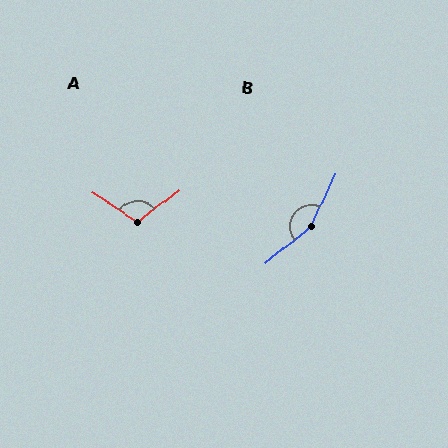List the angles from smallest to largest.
A (109°), B (154°).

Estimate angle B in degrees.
Approximately 154 degrees.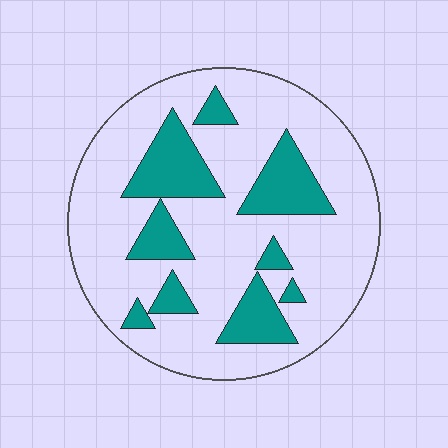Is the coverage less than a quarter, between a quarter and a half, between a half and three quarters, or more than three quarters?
Less than a quarter.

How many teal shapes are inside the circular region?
9.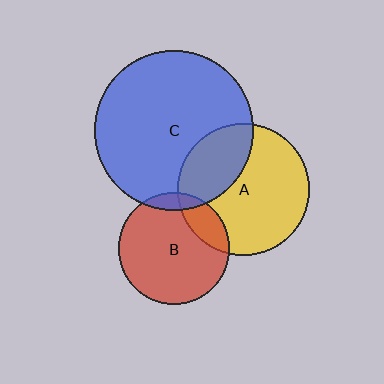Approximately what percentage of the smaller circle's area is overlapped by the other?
Approximately 10%.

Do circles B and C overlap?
Yes.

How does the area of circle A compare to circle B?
Approximately 1.4 times.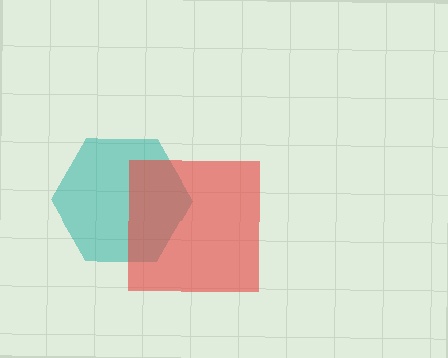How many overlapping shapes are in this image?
There are 2 overlapping shapes in the image.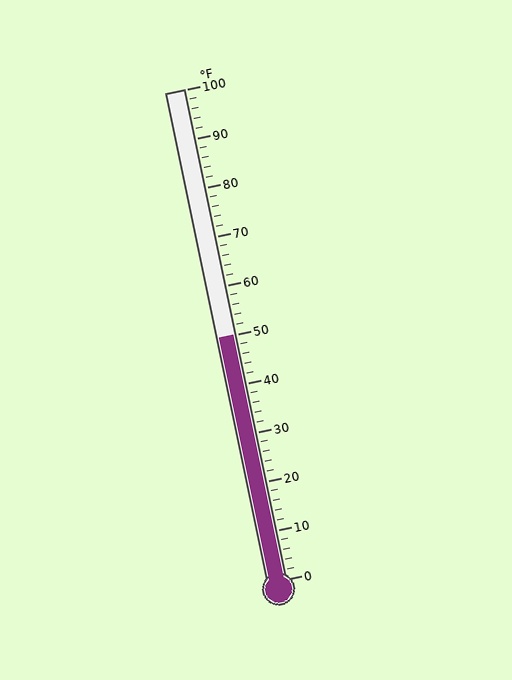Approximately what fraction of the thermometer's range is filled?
The thermometer is filled to approximately 50% of its range.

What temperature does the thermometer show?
The thermometer shows approximately 50°F.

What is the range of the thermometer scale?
The thermometer scale ranges from 0°F to 100°F.